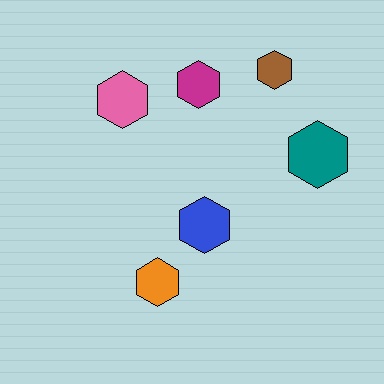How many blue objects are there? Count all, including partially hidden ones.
There is 1 blue object.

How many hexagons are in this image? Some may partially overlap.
There are 6 hexagons.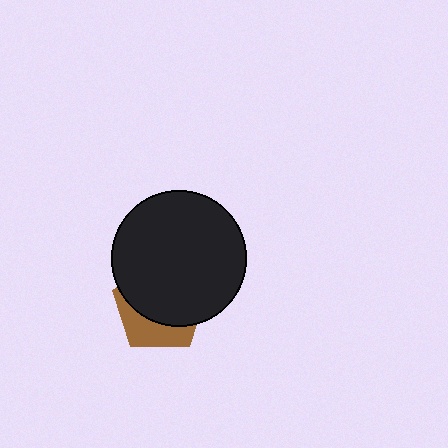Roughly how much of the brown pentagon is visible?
A small part of it is visible (roughly 34%).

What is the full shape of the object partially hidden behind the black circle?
The partially hidden object is a brown pentagon.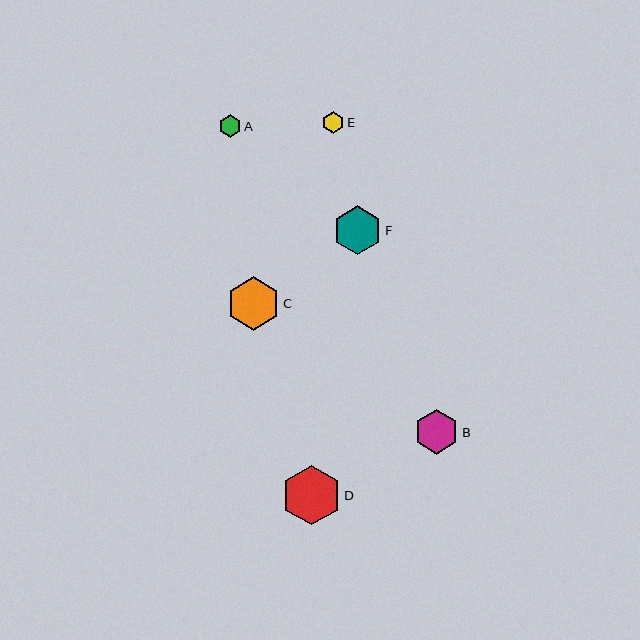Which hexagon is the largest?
Hexagon D is the largest with a size of approximately 60 pixels.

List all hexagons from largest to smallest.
From largest to smallest: D, C, F, B, A, E.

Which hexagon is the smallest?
Hexagon E is the smallest with a size of approximately 22 pixels.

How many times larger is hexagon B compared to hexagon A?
Hexagon B is approximately 2.0 times the size of hexagon A.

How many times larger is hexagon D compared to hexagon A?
Hexagon D is approximately 2.6 times the size of hexagon A.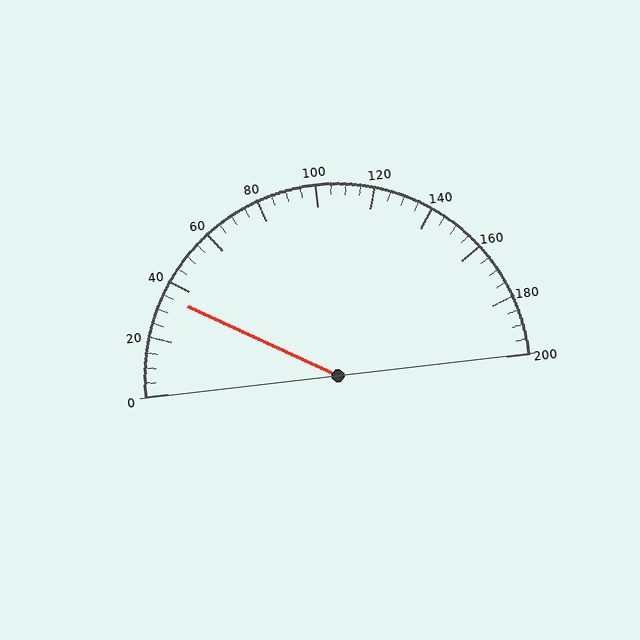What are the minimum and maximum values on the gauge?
The gauge ranges from 0 to 200.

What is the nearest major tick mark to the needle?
The nearest major tick mark is 40.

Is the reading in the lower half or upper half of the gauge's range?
The reading is in the lower half of the range (0 to 200).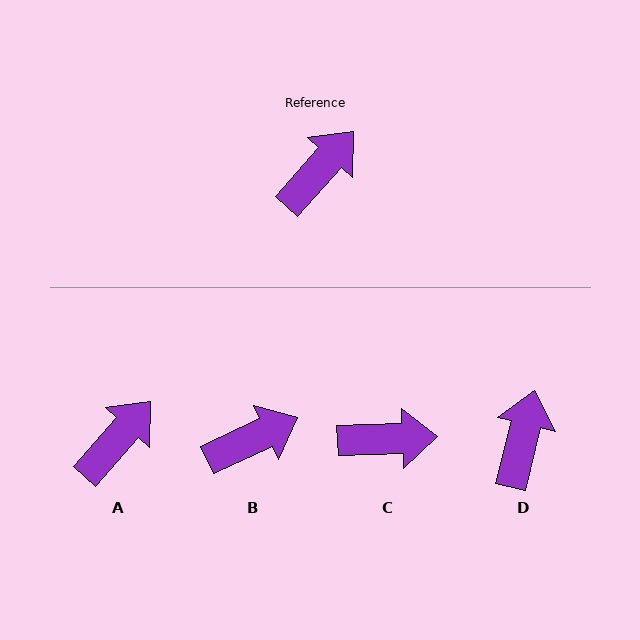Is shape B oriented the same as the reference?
No, it is off by about 23 degrees.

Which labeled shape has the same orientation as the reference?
A.